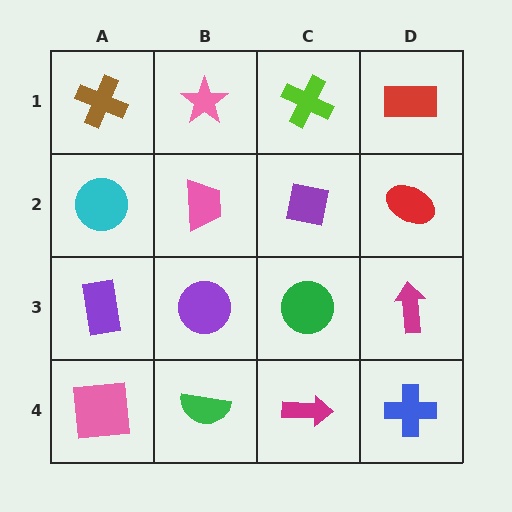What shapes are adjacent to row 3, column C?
A purple square (row 2, column C), a magenta arrow (row 4, column C), a purple circle (row 3, column B), a magenta arrow (row 3, column D).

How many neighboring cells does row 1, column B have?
3.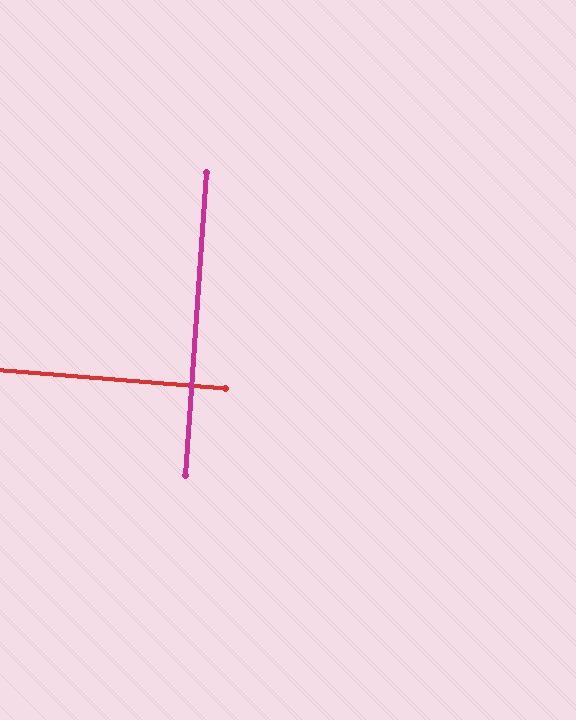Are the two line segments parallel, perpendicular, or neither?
Perpendicular — they meet at approximately 89°.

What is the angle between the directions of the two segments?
Approximately 89 degrees.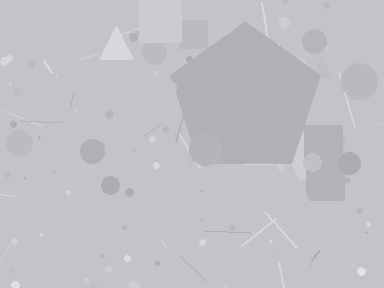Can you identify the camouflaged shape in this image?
The camouflaged shape is a pentagon.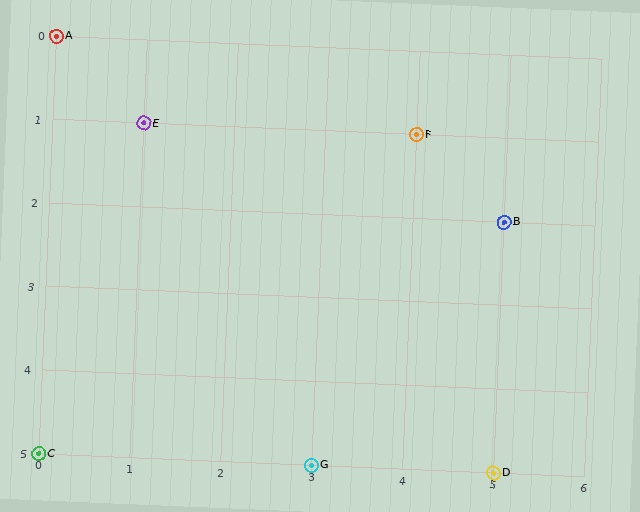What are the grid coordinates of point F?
Point F is at grid coordinates (4, 1).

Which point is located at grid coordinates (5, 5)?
Point D is at (5, 5).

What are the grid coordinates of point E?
Point E is at grid coordinates (1, 1).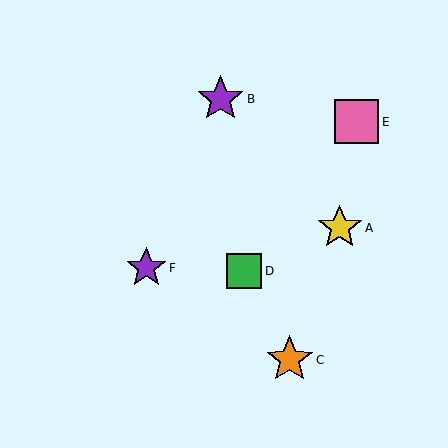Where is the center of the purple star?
The center of the purple star is at (146, 268).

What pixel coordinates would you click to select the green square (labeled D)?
Click at (244, 271) to select the green square D.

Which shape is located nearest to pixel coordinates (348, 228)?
The yellow star (labeled A) at (340, 228) is nearest to that location.